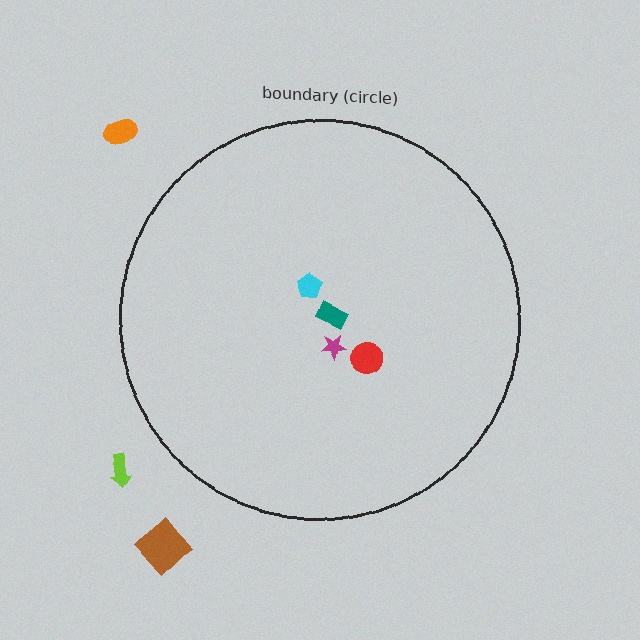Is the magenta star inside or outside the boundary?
Inside.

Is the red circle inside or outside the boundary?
Inside.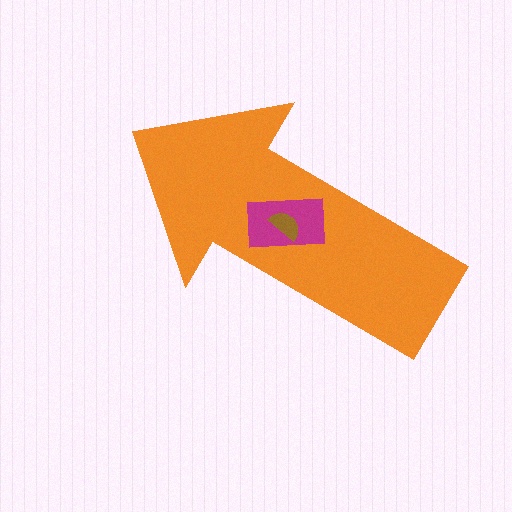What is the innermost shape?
The brown semicircle.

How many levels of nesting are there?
3.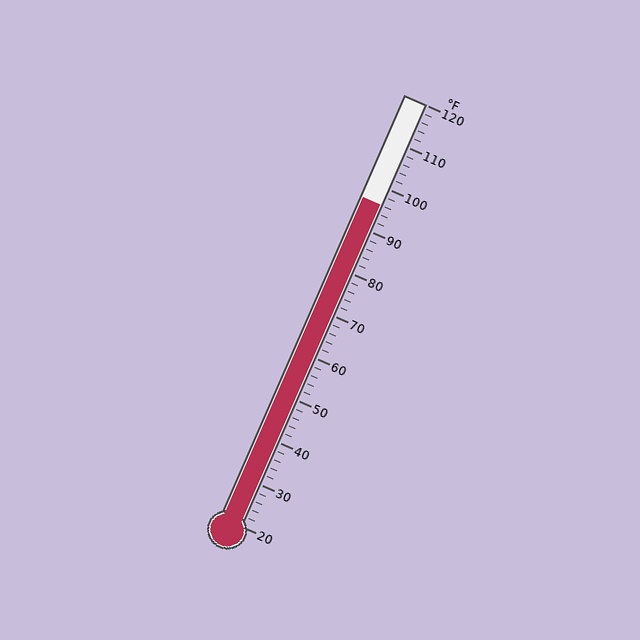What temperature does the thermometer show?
The thermometer shows approximately 96°F.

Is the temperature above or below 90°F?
The temperature is above 90°F.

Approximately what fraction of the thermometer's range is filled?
The thermometer is filled to approximately 75% of its range.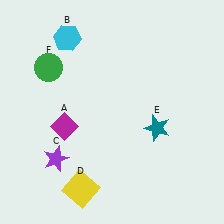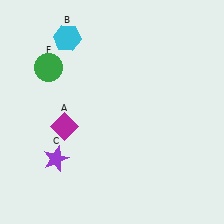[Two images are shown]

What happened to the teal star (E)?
The teal star (E) was removed in Image 2. It was in the bottom-right area of Image 1.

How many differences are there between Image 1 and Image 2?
There are 2 differences between the two images.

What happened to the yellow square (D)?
The yellow square (D) was removed in Image 2. It was in the bottom-left area of Image 1.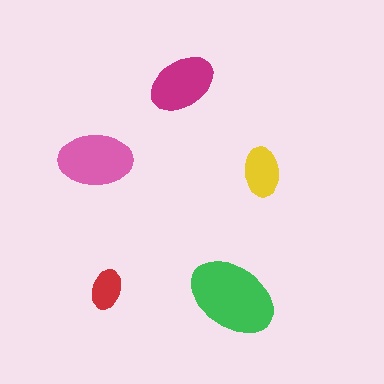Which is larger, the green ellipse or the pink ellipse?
The green one.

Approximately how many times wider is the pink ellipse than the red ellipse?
About 2 times wider.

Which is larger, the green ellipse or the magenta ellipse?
The green one.